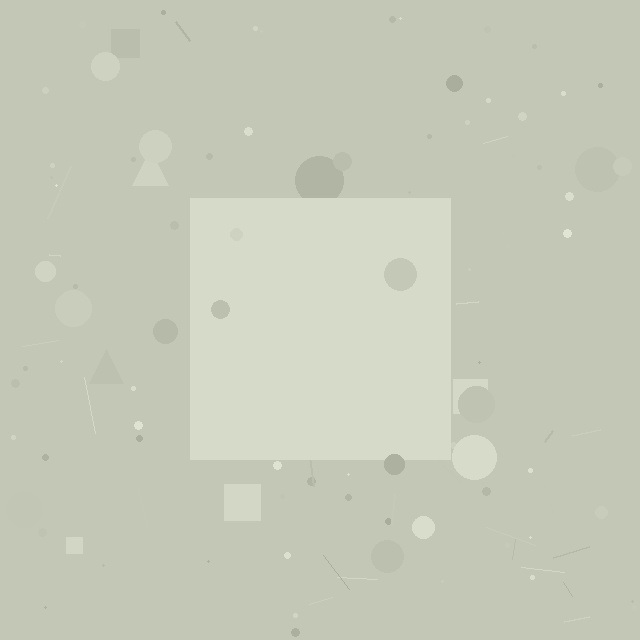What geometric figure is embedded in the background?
A square is embedded in the background.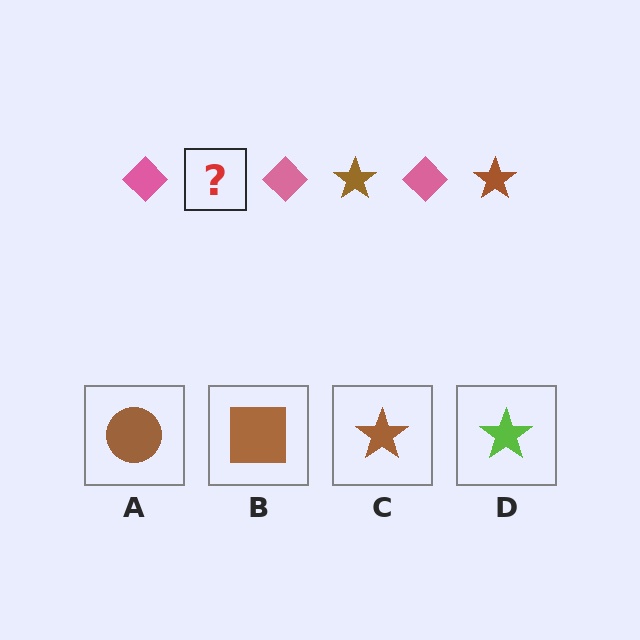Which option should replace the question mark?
Option C.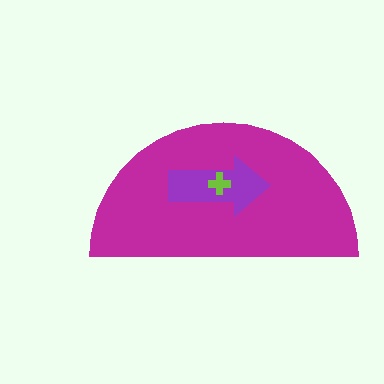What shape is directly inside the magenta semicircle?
The purple arrow.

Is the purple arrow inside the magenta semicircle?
Yes.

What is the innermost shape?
The lime cross.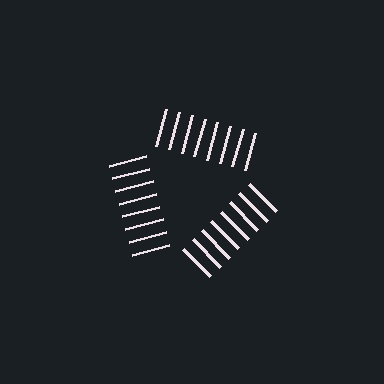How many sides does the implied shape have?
3 sides — the line-ends trace a triangle.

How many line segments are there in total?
24 — 8 along each of the 3 edges.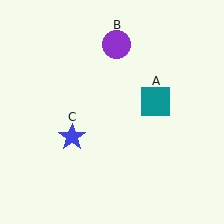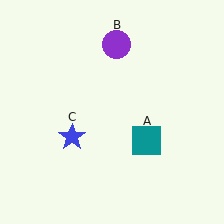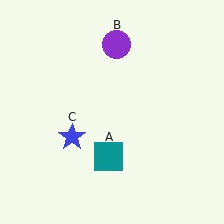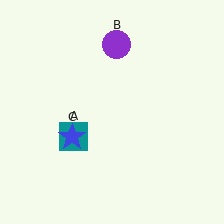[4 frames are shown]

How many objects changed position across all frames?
1 object changed position: teal square (object A).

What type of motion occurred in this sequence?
The teal square (object A) rotated clockwise around the center of the scene.